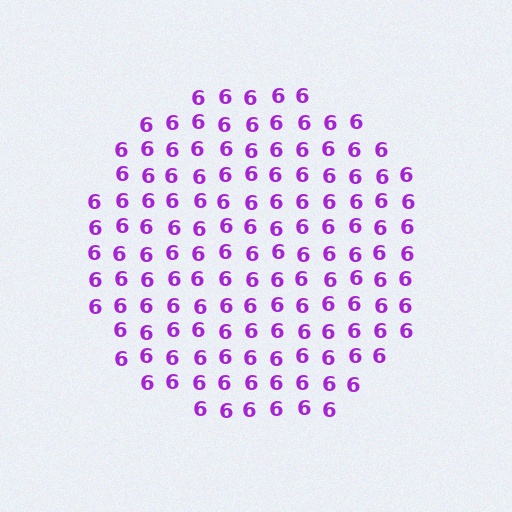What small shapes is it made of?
It is made of small digit 6's.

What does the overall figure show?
The overall figure shows a circle.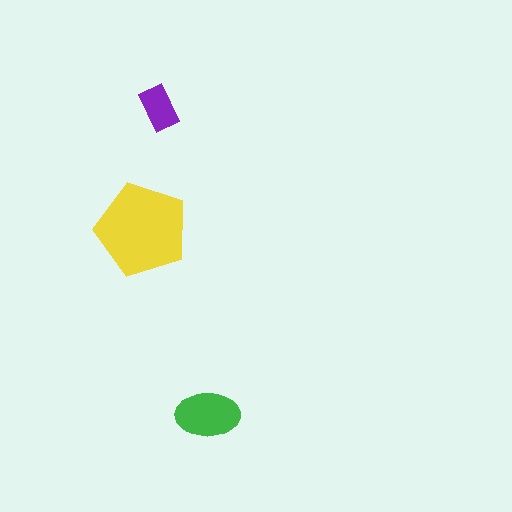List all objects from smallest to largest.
The purple rectangle, the green ellipse, the yellow pentagon.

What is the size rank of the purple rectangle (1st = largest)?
3rd.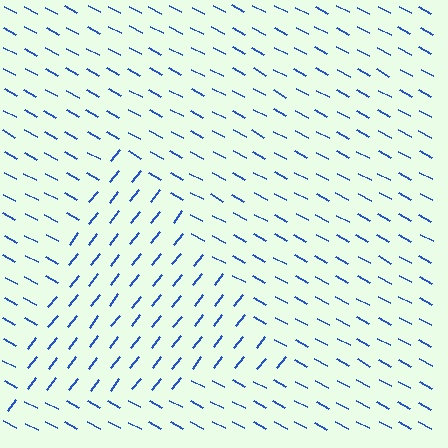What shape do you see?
I see a triangle.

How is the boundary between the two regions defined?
The boundary is defined purely by a change in line orientation (approximately 80 degrees difference). All lines are the same color and thickness.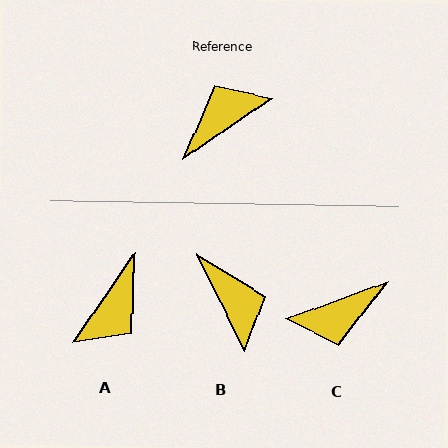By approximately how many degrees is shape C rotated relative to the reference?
Approximately 165 degrees counter-clockwise.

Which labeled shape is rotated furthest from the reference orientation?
C, about 165 degrees away.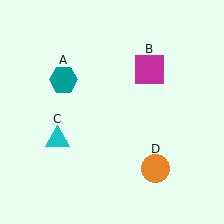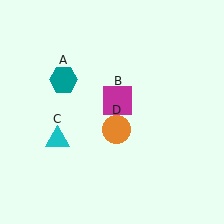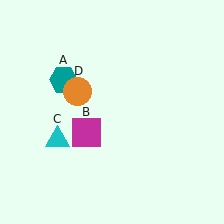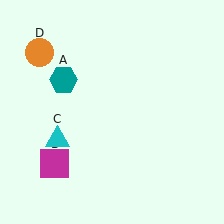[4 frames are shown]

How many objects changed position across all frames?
2 objects changed position: magenta square (object B), orange circle (object D).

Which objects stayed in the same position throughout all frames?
Teal hexagon (object A) and cyan triangle (object C) remained stationary.